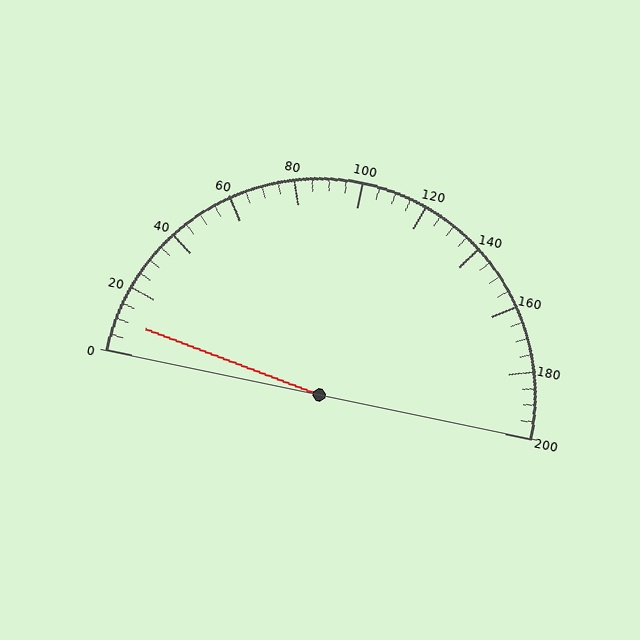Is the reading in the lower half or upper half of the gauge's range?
The reading is in the lower half of the range (0 to 200).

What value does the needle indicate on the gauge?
The needle indicates approximately 10.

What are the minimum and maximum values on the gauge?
The gauge ranges from 0 to 200.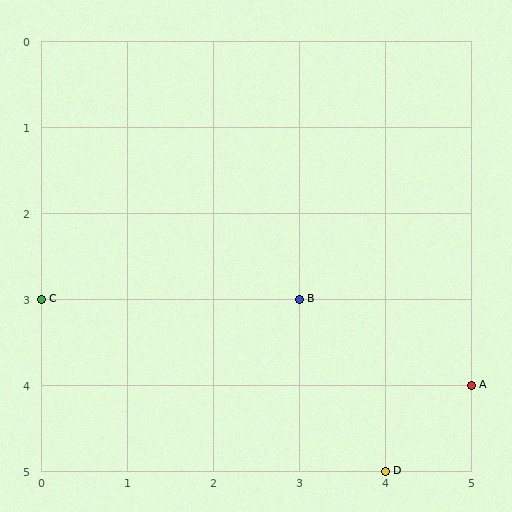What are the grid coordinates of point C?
Point C is at grid coordinates (0, 3).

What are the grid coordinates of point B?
Point B is at grid coordinates (3, 3).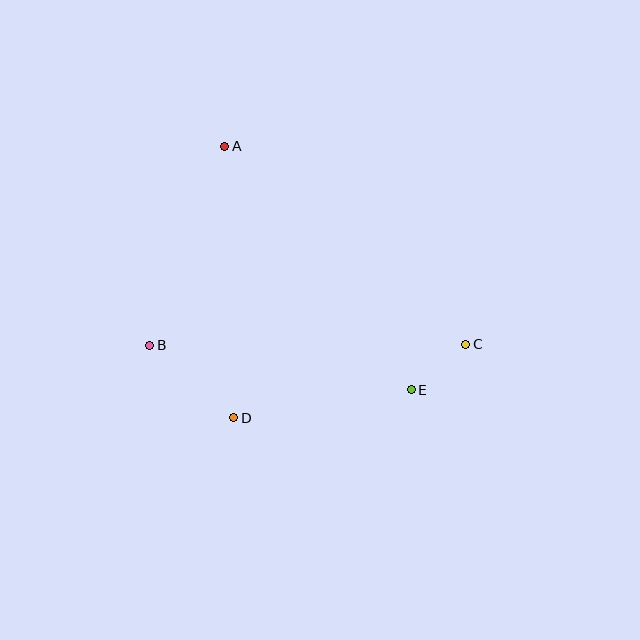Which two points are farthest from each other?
Points B and C are farthest from each other.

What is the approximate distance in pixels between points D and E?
The distance between D and E is approximately 180 pixels.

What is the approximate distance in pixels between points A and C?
The distance between A and C is approximately 312 pixels.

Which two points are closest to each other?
Points C and E are closest to each other.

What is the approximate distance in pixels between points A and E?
The distance between A and E is approximately 307 pixels.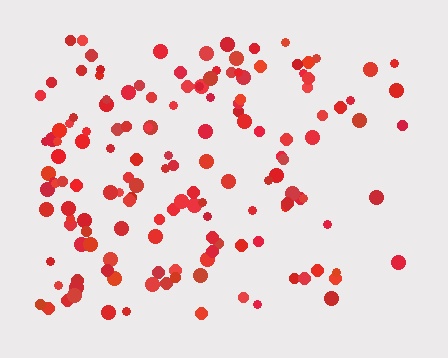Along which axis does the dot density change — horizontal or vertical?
Horizontal.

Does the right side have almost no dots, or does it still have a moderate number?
Still a moderate number, just noticeably fewer than the left.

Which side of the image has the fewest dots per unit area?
The right.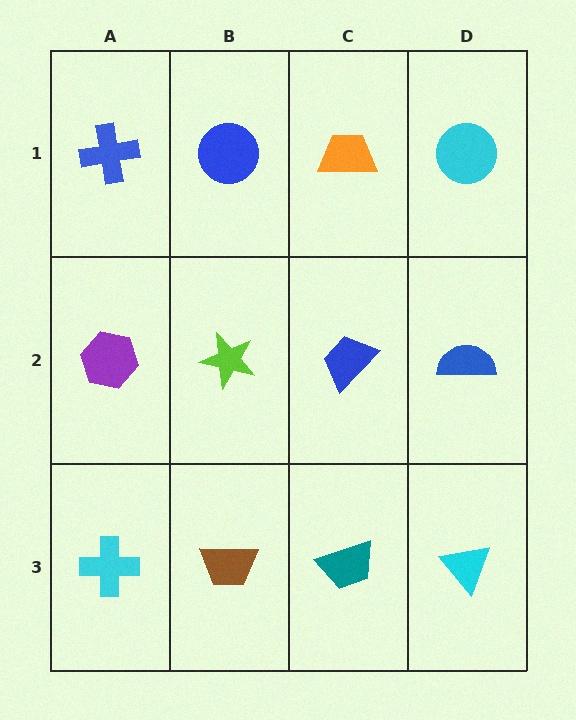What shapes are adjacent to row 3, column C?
A blue trapezoid (row 2, column C), a brown trapezoid (row 3, column B), a cyan triangle (row 3, column D).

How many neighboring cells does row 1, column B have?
3.